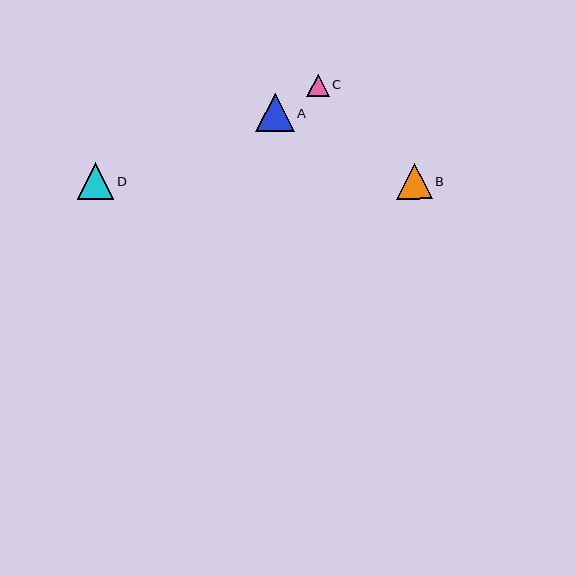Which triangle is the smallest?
Triangle C is the smallest with a size of approximately 22 pixels.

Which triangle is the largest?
Triangle A is the largest with a size of approximately 39 pixels.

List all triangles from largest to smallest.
From largest to smallest: A, D, B, C.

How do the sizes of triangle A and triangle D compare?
Triangle A and triangle D are approximately the same size.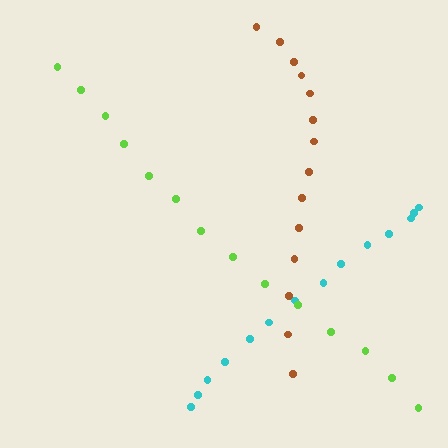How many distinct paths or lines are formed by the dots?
There are 3 distinct paths.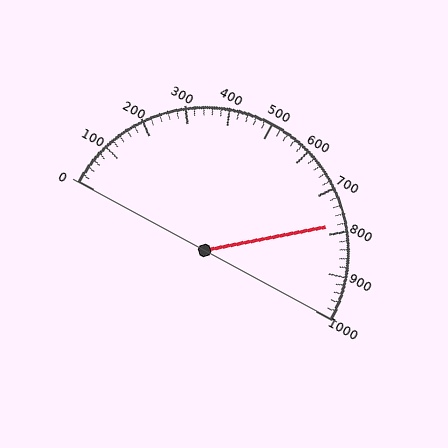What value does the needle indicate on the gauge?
The needle indicates approximately 780.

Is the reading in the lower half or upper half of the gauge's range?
The reading is in the upper half of the range (0 to 1000).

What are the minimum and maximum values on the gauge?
The gauge ranges from 0 to 1000.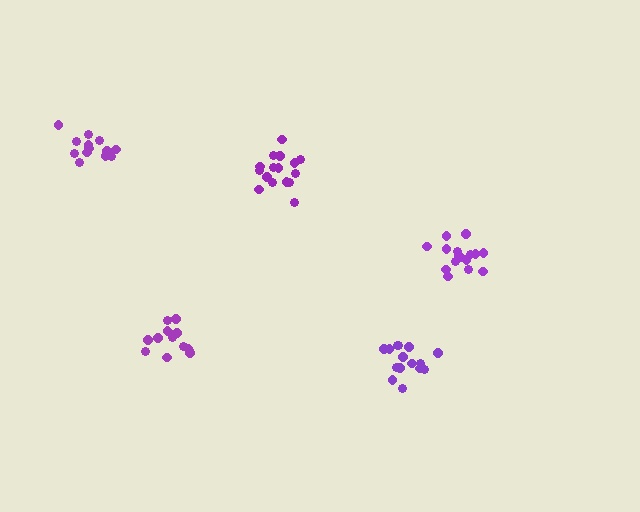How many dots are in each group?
Group 1: 15 dots, Group 2: 16 dots, Group 3: 13 dots, Group 4: 17 dots, Group 5: 14 dots (75 total).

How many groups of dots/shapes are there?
There are 5 groups.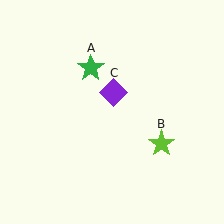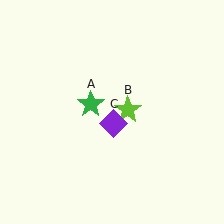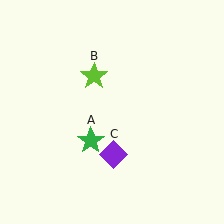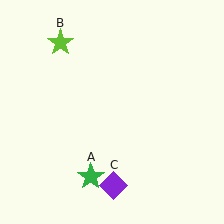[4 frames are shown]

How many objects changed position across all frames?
3 objects changed position: green star (object A), lime star (object B), purple diamond (object C).